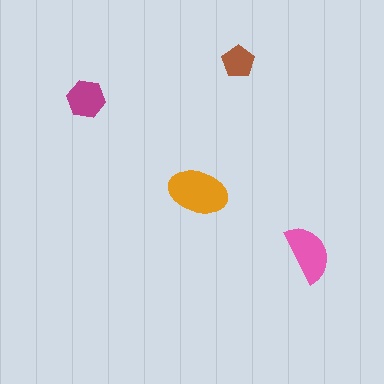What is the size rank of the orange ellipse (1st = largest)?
1st.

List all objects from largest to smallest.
The orange ellipse, the pink semicircle, the magenta hexagon, the brown pentagon.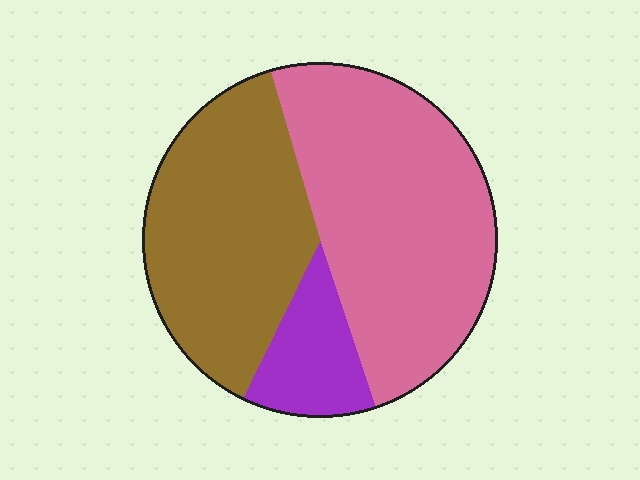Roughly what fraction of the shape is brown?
Brown covers around 40% of the shape.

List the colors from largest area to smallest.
From largest to smallest: pink, brown, purple.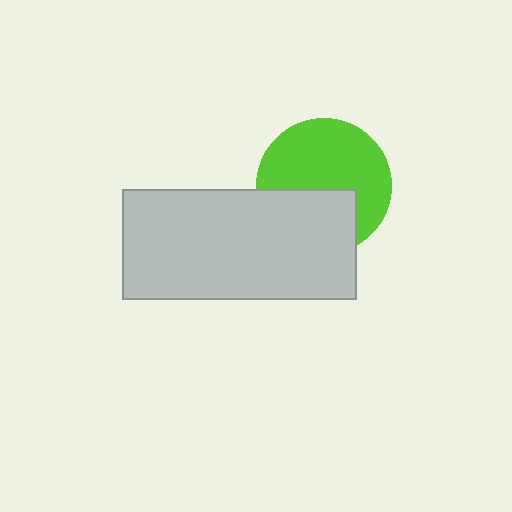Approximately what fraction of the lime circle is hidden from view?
Roughly 38% of the lime circle is hidden behind the light gray rectangle.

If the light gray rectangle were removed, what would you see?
You would see the complete lime circle.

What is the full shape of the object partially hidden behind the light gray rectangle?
The partially hidden object is a lime circle.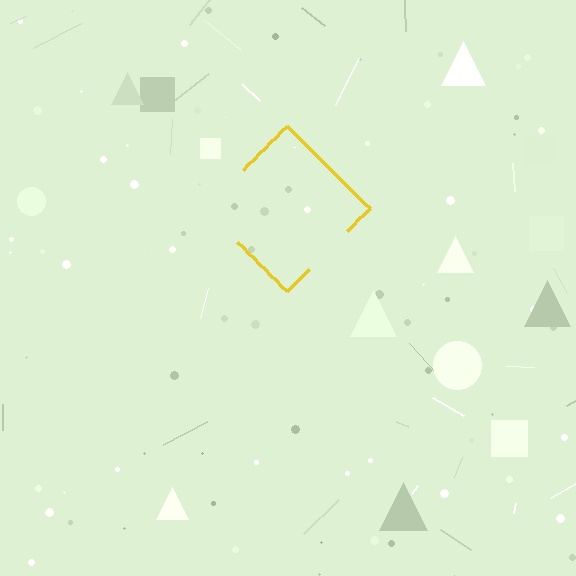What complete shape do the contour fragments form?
The contour fragments form a diamond.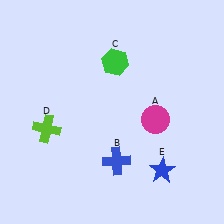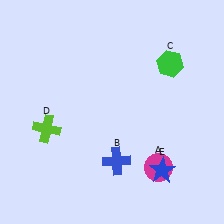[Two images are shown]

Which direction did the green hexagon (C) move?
The green hexagon (C) moved right.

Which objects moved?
The objects that moved are: the magenta circle (A), the green hexagon (C).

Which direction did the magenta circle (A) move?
The magenta circle (A) moved down.